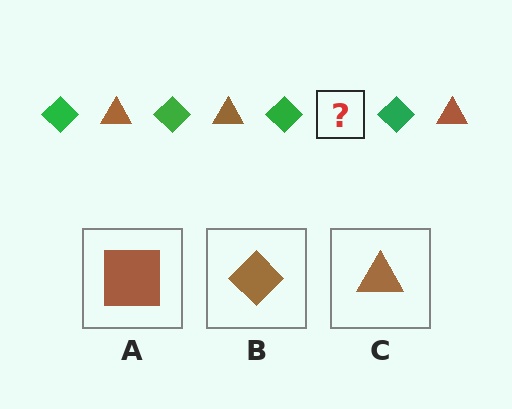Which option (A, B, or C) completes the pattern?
C.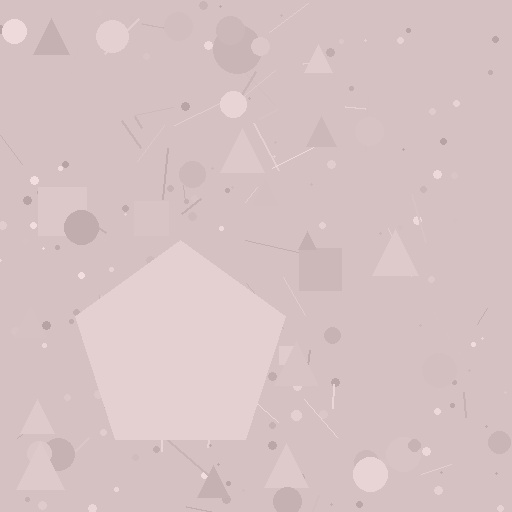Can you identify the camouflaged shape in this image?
The camouflaged shape is a pentagon.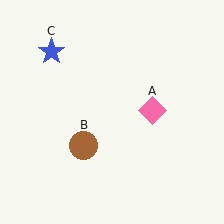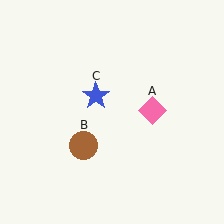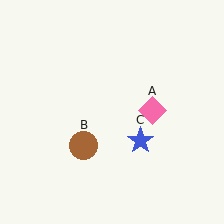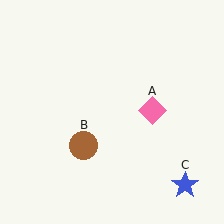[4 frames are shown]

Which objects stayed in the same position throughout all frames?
Pink diamond (object A) and brown circle (object B) remained stationary.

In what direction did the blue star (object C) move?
The blue star (object C) moved down and to the right.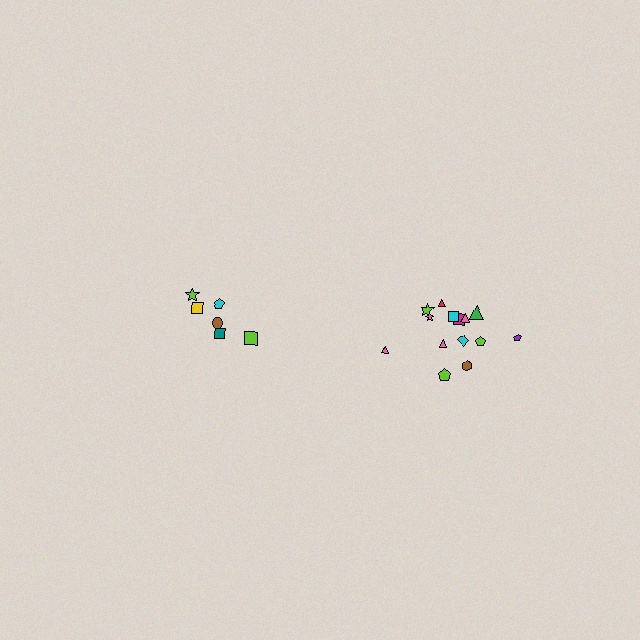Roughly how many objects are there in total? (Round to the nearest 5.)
Roughly 20 objects in total.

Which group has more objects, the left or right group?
The right group.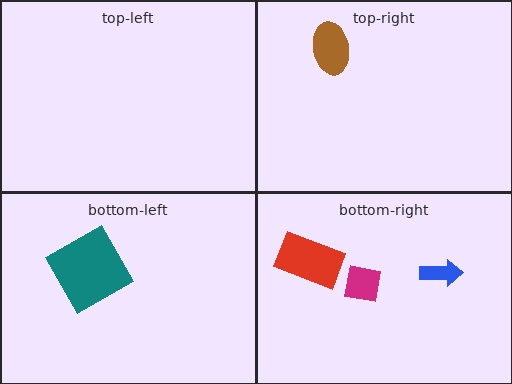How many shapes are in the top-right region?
1.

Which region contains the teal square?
The bottom-left region.